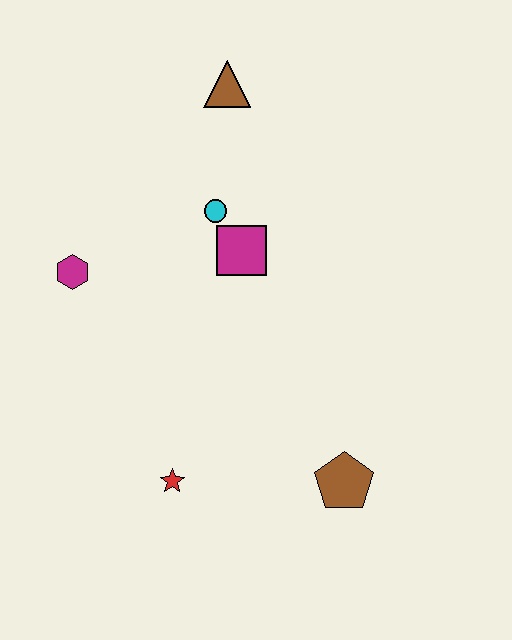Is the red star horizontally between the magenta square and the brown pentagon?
No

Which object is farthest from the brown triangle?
The brown pentagon is farthest from the brown triangle.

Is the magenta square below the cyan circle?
Yes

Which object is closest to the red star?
The brown pentagon is closest to the red star.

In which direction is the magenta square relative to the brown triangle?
The magenta square is below the brown triangle.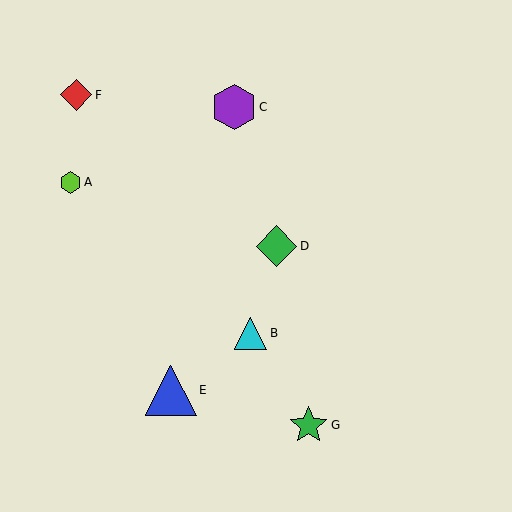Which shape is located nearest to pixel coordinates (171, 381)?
The blue triangle (labeled E) at (171, 390) is nearest to that location.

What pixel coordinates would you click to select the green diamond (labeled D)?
Click at (277, 246) to select the green diamond D.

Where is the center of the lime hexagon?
The center of the lime hexagon is at (71, 182).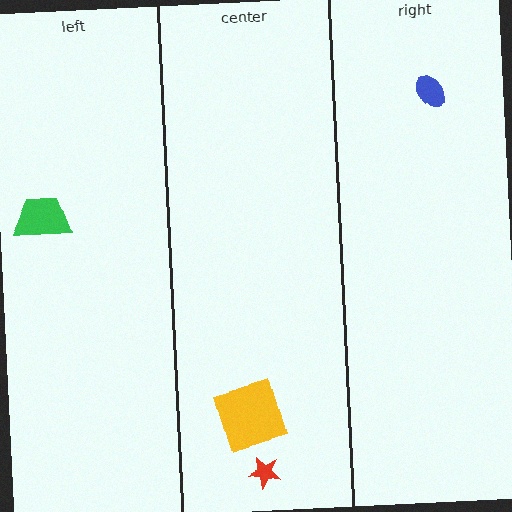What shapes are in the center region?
The red star, the yellow square.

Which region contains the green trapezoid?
The left region.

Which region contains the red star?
The center region.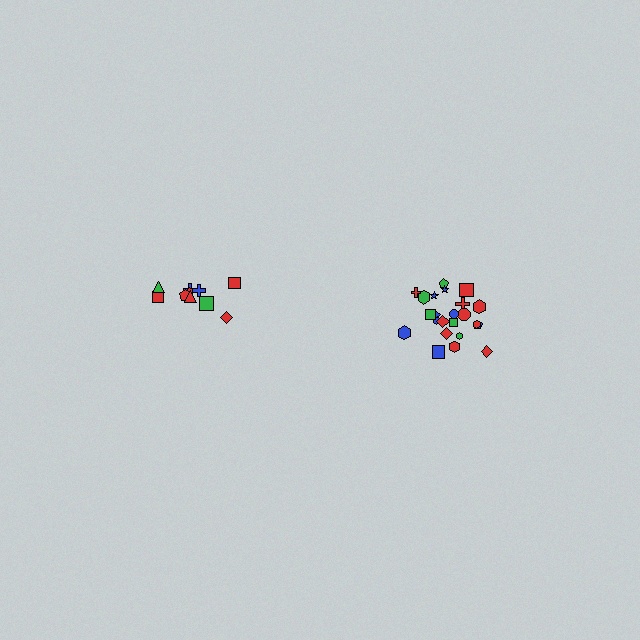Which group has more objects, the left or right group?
The right group.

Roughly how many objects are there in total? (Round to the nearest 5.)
Roughly 35 objects in total.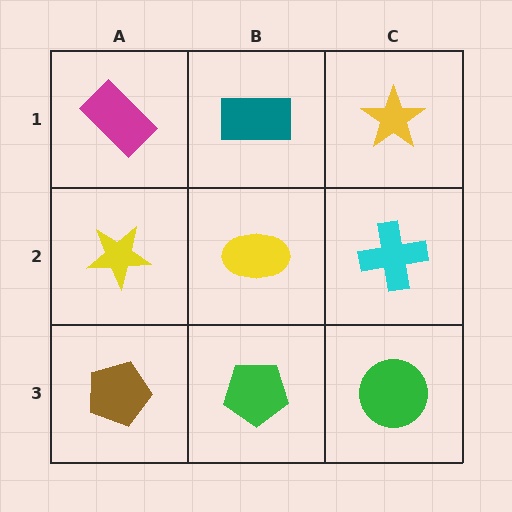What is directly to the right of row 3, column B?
A green circle.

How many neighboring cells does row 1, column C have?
2.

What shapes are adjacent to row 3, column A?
A yellow star (row 2, column A), a green pentagon (row 3, column B).